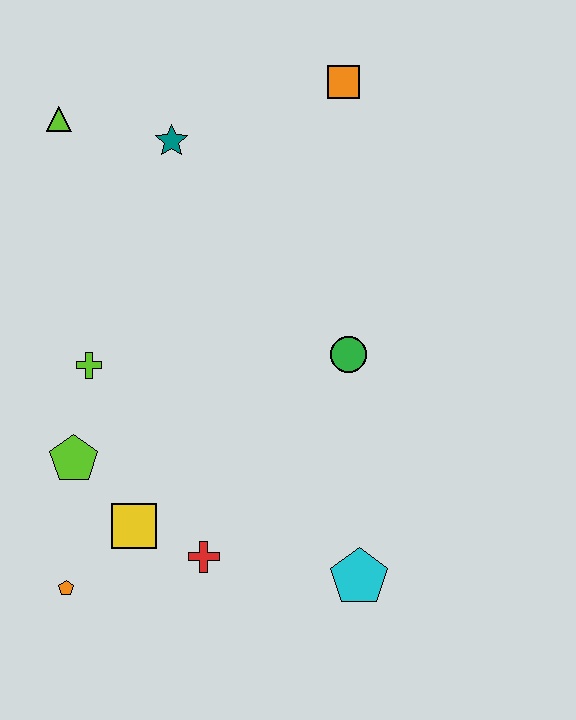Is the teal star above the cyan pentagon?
Yes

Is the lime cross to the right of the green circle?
No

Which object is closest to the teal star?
The lime triangle is closest to the teal star.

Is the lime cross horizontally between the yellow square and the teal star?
No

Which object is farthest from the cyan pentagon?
The lime triangle is farthest from the cyan pentagon.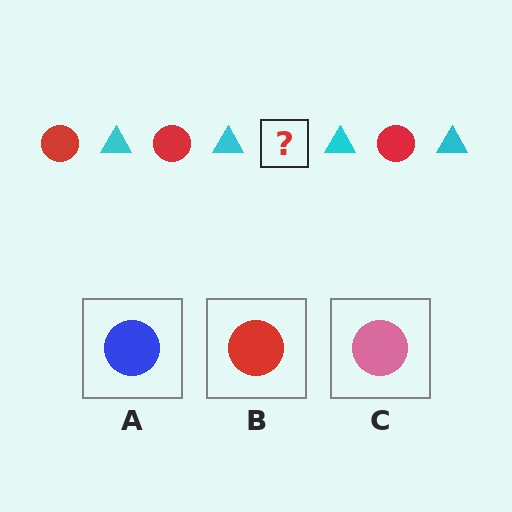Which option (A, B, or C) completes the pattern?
B.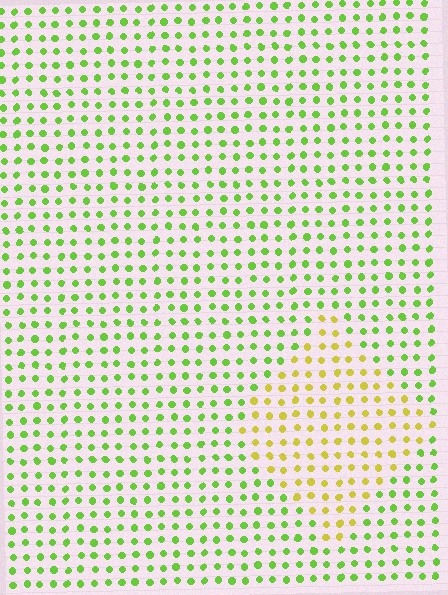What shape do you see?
I see a diamond.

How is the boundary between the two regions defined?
The boundary is defined purely by a slight shift in hue (about 43 degrees). Spacing, size, and orientation are identical on both sides.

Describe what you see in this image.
The image is filled with small lime elements in a uniform arrangement. A diamond-shaped region is visible where the elements are tinted to a slightly different hue, forming a subtle color boundary.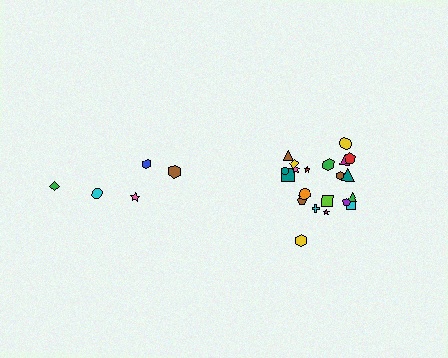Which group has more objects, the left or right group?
The right group.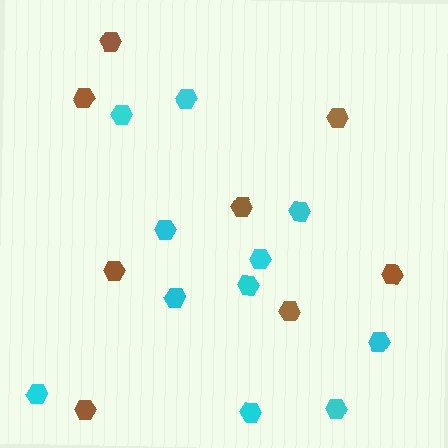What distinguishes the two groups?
There are 2 groups: one group of cyan hexagons (11) and one group of brown hexagons (8).